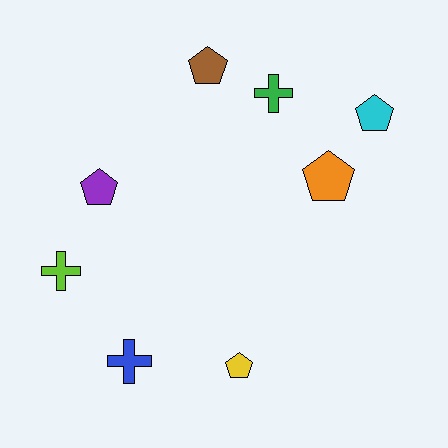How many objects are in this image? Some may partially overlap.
There are 8 objects.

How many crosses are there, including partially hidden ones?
There are 3 crosses.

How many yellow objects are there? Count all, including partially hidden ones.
There is 1 yellow object.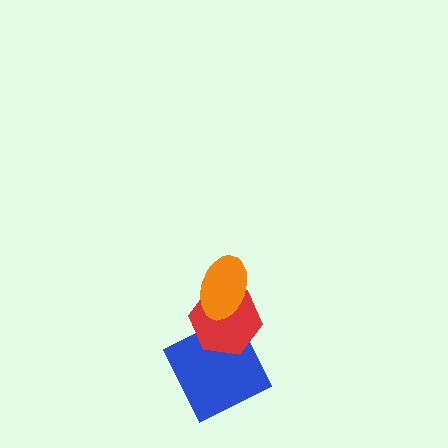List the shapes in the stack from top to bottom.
From top to bottom: the orange ellipse, the red hexagon, the blue square.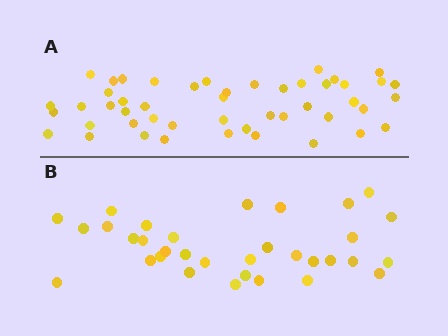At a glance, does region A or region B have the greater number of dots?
Region A (the top region) has more dots.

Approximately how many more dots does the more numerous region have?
Region A has approximately 15 more dots than region B.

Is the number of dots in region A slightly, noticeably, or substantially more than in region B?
Region A has substantially more. The ratio is roughly 1.5 to 1.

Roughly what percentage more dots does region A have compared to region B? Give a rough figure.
About 45% more.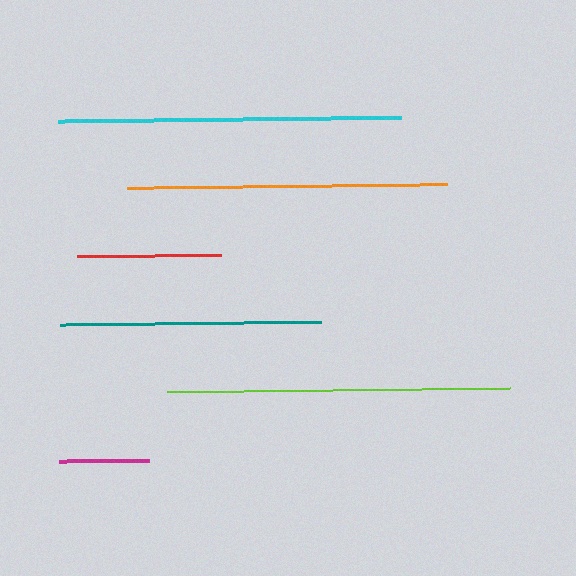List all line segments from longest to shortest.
From longest to shortest: cyan, lime, orange, teal, red, magenta.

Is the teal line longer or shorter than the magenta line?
The teal line is longer than the magenta line.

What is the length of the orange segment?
The orange segment is approximately 320 pixels long.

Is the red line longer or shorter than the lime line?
The lime line is longer than the red line.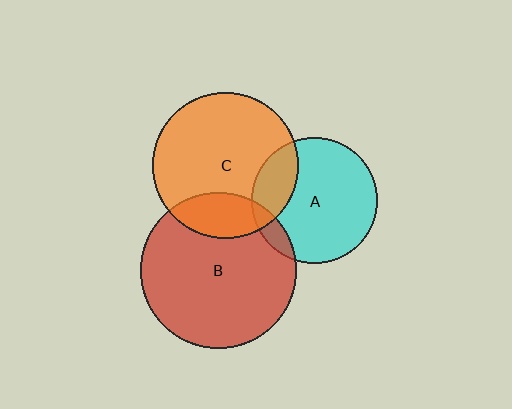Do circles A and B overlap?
Yes.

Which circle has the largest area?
Circle B (red).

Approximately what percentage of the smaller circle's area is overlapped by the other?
Approximately 10%.